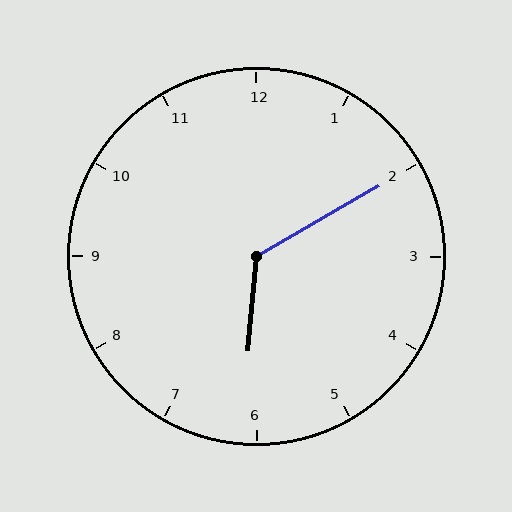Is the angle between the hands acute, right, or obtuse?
It is obtuse.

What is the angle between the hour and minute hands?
Approximately 125 degrees.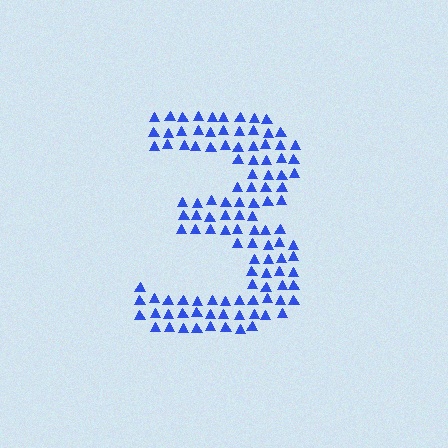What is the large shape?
The large shape is the digit 3.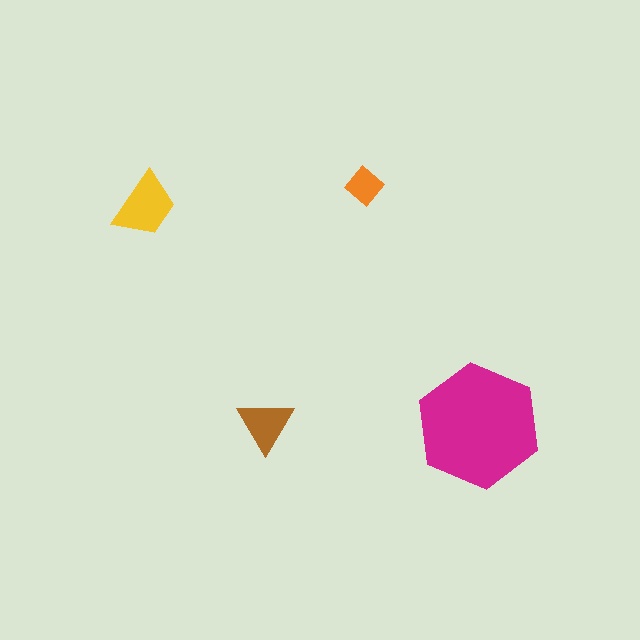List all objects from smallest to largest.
The orange diamond, the brown triangle, the yellow trapezoid, the magenta hexagon.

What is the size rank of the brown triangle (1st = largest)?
3rd.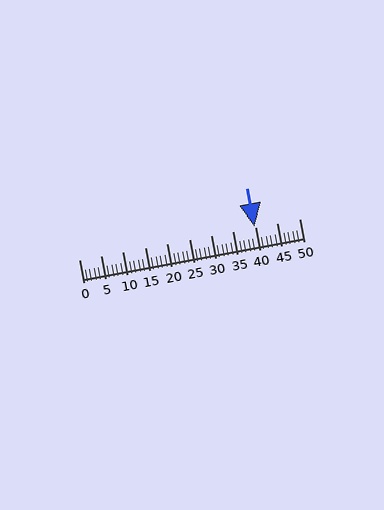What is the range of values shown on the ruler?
The ruler shows values from 0 to 50.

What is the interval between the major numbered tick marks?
The major tick marks are spaced 5 units apart.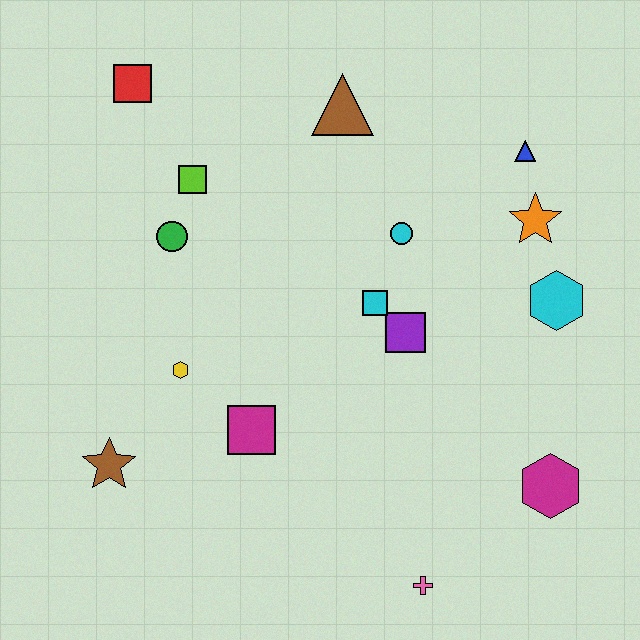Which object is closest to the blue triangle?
The orange star is closest to the blue triangle.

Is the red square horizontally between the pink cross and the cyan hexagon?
No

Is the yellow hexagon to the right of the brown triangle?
No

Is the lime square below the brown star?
No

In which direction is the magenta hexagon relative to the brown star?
The magenta hexagon is to the right of the brown star.